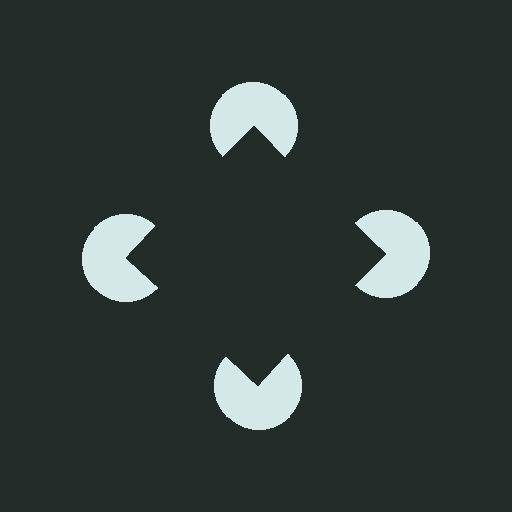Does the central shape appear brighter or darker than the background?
It typically appears slightly darker than the background, even though no actual brightness change is drawn.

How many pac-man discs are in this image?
There are 4 — one at each vertex of the illusory square.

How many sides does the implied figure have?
4 sides.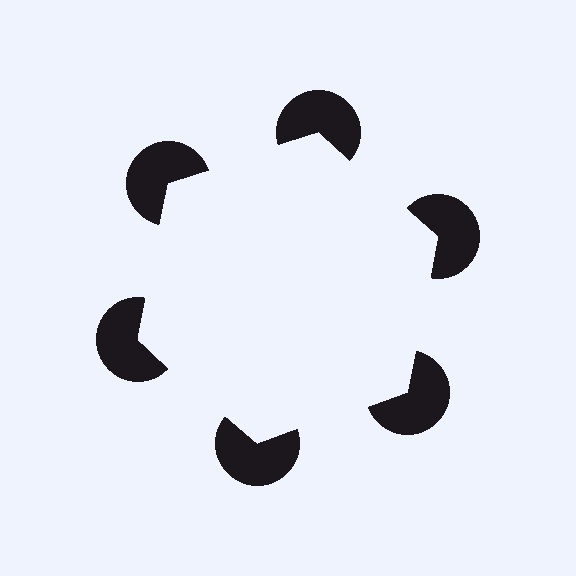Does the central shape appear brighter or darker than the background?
It typically appears slightly brighter than the background, even though no actual brightness change is drawn.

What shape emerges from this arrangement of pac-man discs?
An illusory hexagon — its edges are inferred from the aligned wedge cuts in the pac-man discs, not physically drawn.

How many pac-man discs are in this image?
There are 6 — one at each vertex of the illusory hexagon.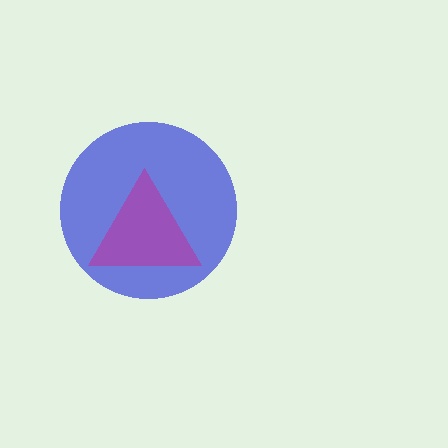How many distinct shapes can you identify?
There are 2 distinct shapes: a blue circle, a magenta triangle.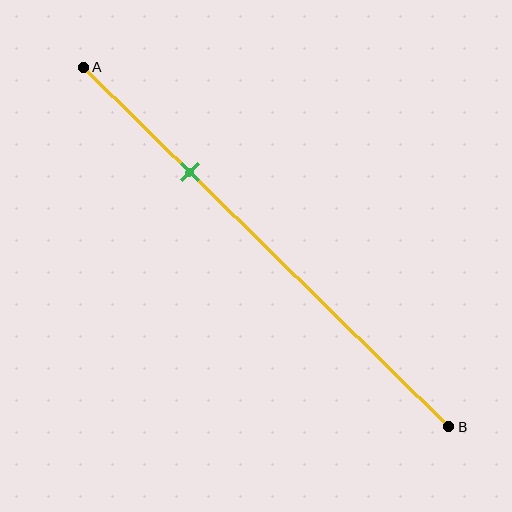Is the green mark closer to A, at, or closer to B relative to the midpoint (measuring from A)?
The green mark is closer to point A than the midpoint of segment AB.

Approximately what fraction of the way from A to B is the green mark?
The green mark is approximately 30% of the way from A to B.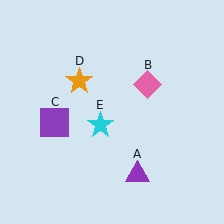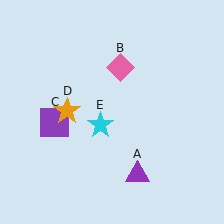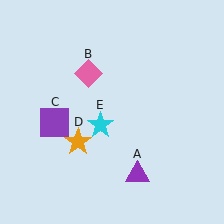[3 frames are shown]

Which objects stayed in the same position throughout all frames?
Purple triangle (object A) and purple square (object C) and cyan star (object E) remained stationary.